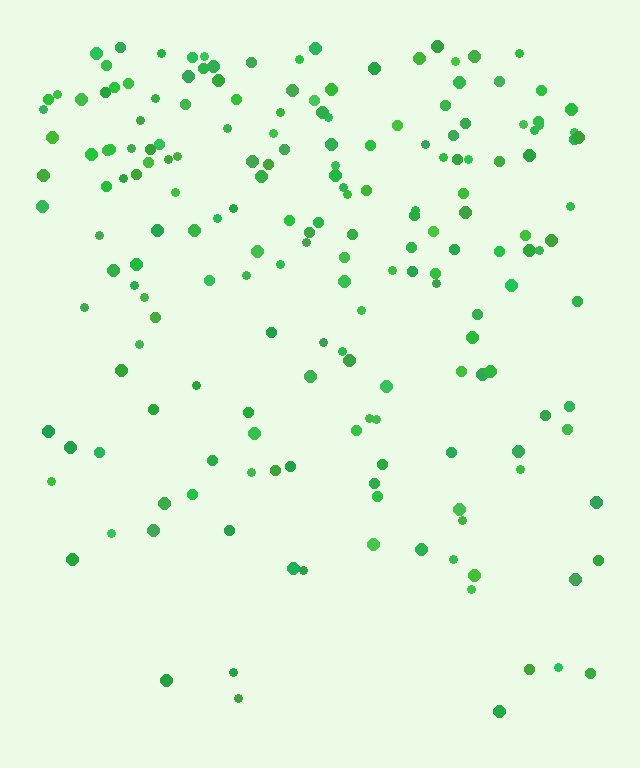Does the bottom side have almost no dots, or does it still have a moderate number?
Still a moderate number, just noticeably fewer than the top.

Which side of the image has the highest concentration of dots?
The top.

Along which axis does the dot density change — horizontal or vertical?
Vertical.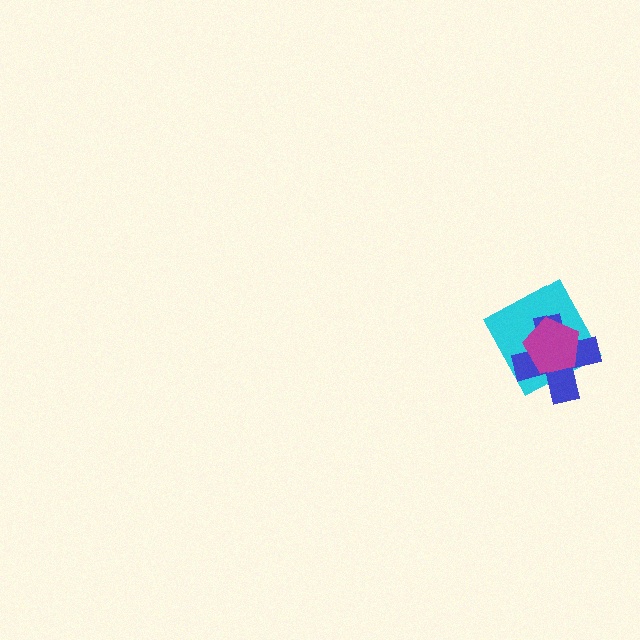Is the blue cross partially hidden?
Yes, it is partially covered by another shape.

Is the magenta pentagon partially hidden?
No, no other shape covers it.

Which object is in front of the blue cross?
The magenta pentagon is in front of the blue cross.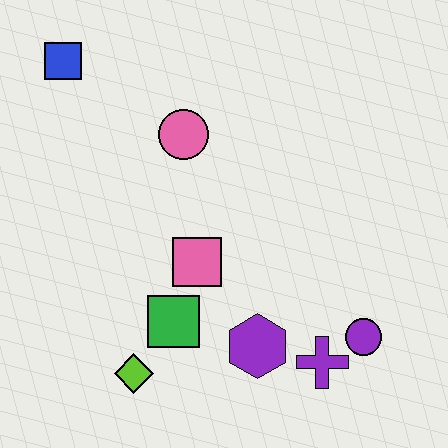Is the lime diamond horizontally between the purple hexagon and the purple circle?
No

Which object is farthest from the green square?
The blue square is farthest from the green square.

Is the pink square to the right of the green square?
Yes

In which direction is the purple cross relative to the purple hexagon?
The purple cross is to the right of the purple hexagon.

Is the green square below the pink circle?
Yes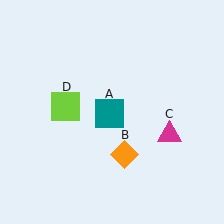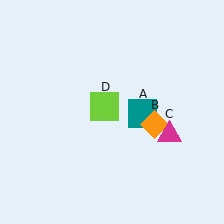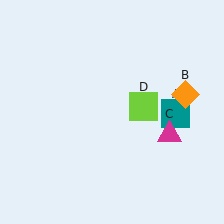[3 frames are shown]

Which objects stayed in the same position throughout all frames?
Magenta triangle (object C) remained stationary.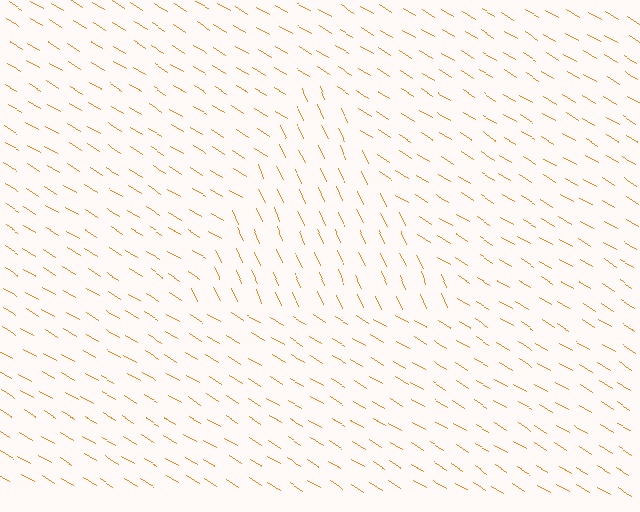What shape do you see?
I see a triangle.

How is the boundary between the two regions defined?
The boundary is defined purely by a change in line orientation (approximately 34 degrees difference). All lines are the same color and thickness.